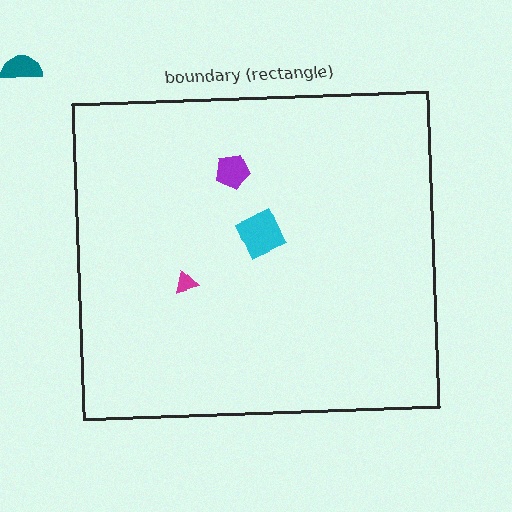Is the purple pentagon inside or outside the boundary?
Inside.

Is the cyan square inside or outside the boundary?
Inside.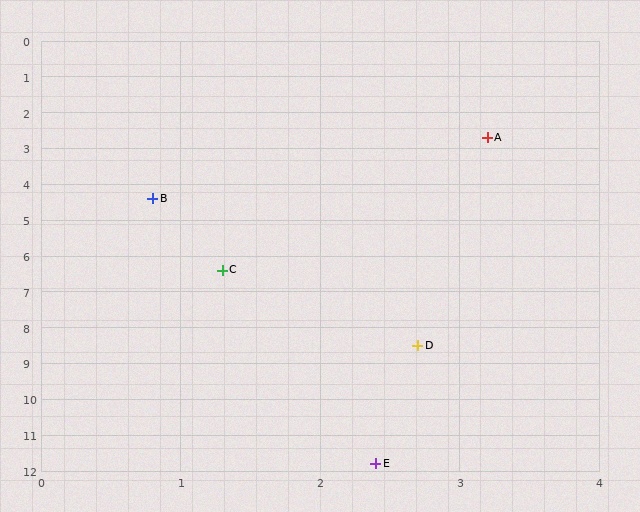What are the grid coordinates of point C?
Point C is at approximately (1.3, 6.4).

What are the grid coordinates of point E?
Point E is at approximately (2.4, 11.8).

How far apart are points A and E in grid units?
Points A and E are about 9.1 grid units apart.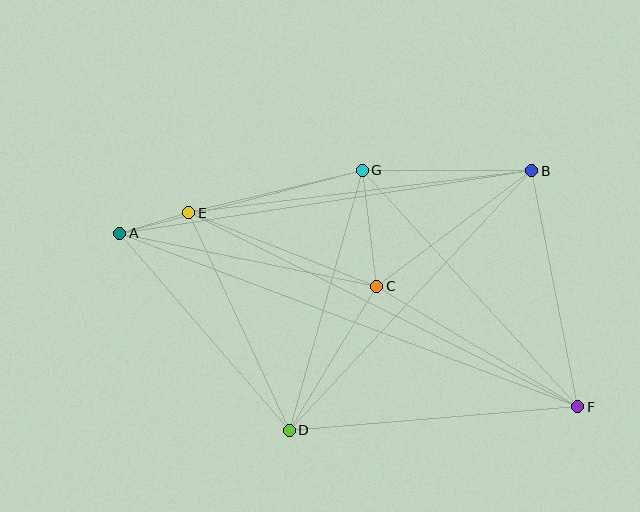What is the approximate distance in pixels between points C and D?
The distance between C and D is approximately 169 pixels.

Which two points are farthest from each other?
Points A and F are farthest from each other.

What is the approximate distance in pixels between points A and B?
The distance between A and B is approximately 417 pixels.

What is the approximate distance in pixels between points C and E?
The distance between C and E is approximately 202 pixels.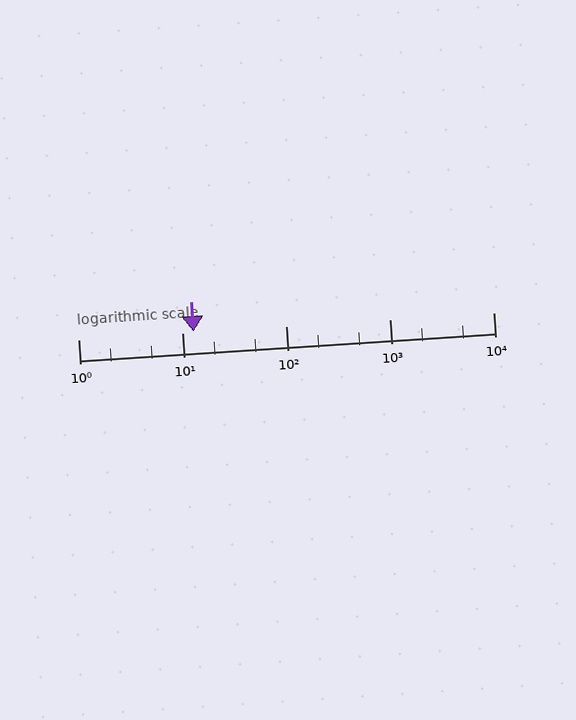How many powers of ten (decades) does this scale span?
The scale spans 4 decades, from 1 to 10000.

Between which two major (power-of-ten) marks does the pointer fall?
The pointer is between 10 and 100.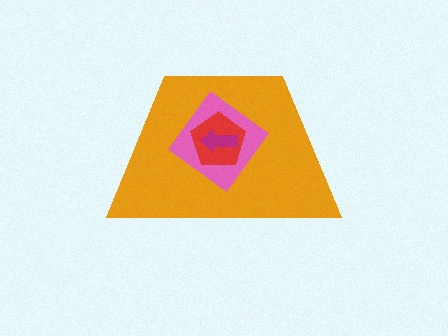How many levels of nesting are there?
4.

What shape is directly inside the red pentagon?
The magenta arrow.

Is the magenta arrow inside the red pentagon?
Yes.